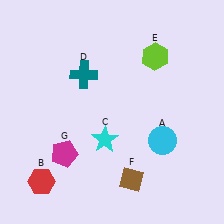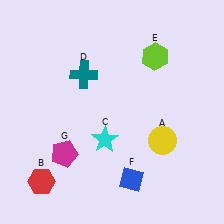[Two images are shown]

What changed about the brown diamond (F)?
In Image 1, F is brown. In Image 2, it changed to blue.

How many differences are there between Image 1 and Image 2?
There are 2 differences between the two images.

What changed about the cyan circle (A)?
In Image 1, A is cyan. In Image 2, it changed to yellow.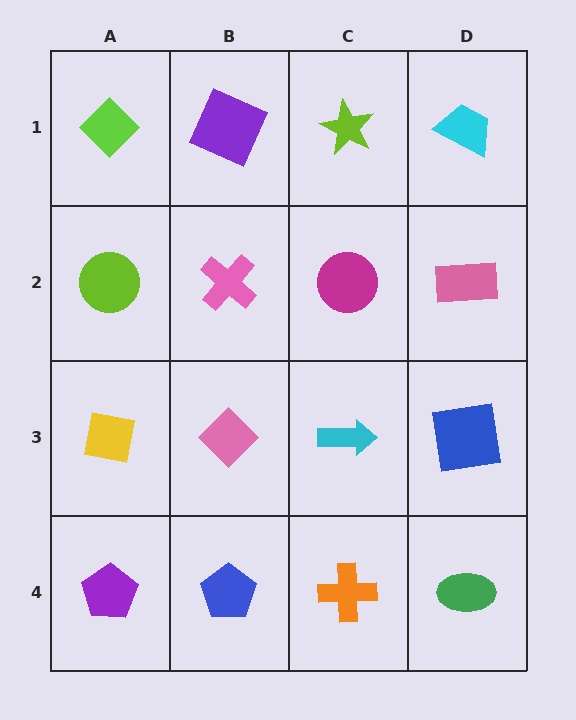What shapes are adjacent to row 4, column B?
A pink diamond (row 3, column B), a purple pentagon (row 4, column A), an orange cross (row 4, column C).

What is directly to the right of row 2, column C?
A pink rectangle.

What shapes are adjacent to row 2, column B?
A purple square (row 1, column B), a pink diamond (row 3, column B), a lime circle (row 2, column A), a magenta circle (row 2, column C).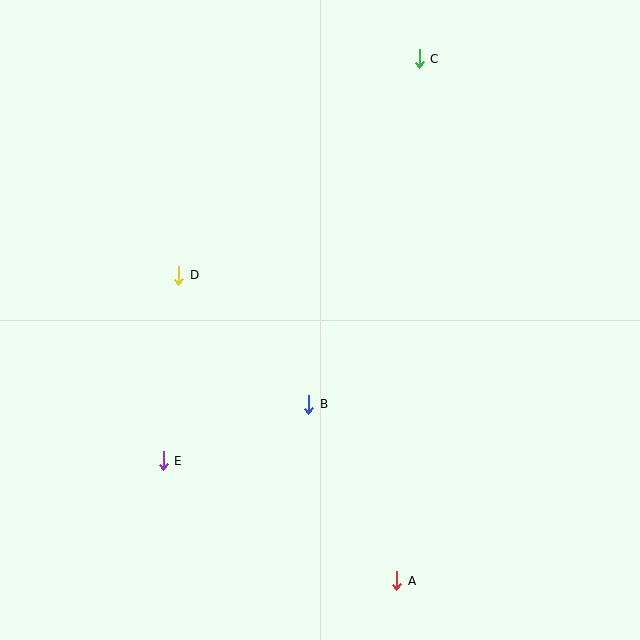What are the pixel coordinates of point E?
Point E is at (163, 461).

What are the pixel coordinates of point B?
Point B is at (309, 404).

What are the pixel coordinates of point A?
Point A is at (397, 581).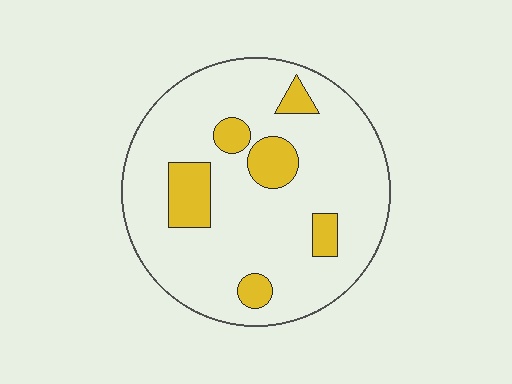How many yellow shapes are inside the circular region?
6.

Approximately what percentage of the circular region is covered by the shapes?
Approximately 15%.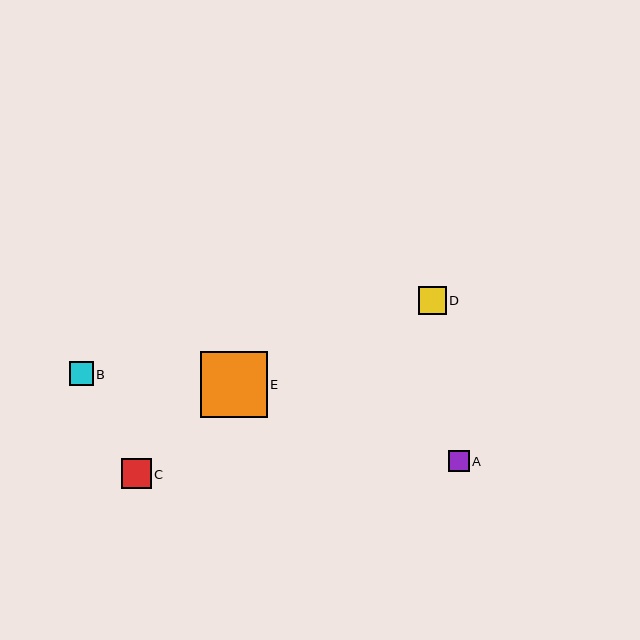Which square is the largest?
Square E is the largest with a size of approximately 67 pixels.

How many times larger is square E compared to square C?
Square E is approximately 2.3 times the size of square C.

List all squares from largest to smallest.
From largest to smallest: E, C, D, B, A.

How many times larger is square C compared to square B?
Square C is approximately 1.2 times the size of square B.